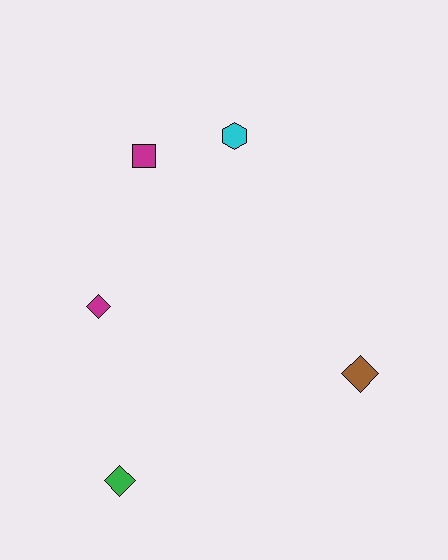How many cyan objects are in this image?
There is 1 cyan object.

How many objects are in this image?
There are 5 objects.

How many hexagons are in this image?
There is 1 hexagon.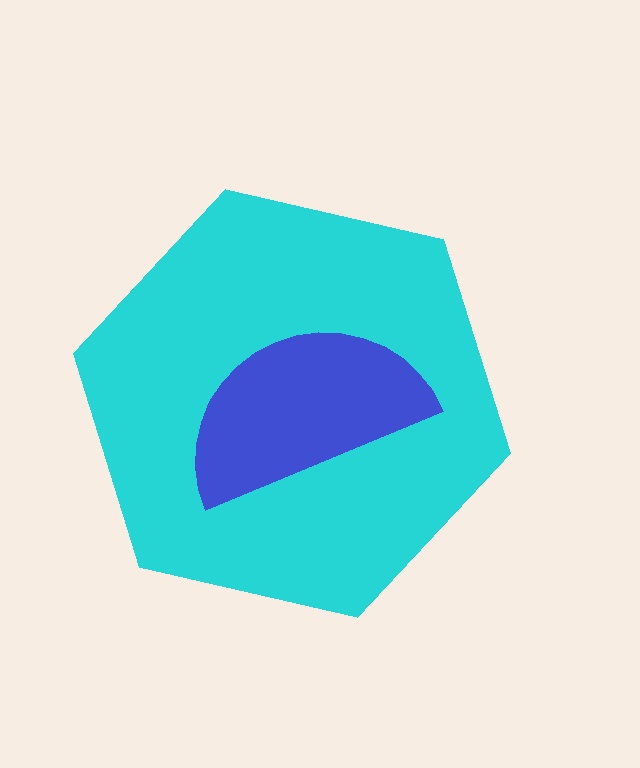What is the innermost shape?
The blue semicircle.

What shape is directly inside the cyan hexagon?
The blue semicircle.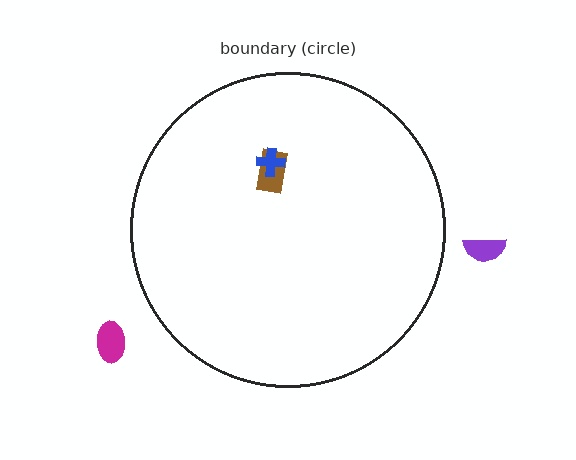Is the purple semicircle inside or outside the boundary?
Outside.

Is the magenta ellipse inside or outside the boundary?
Outside.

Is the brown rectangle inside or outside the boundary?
Inside.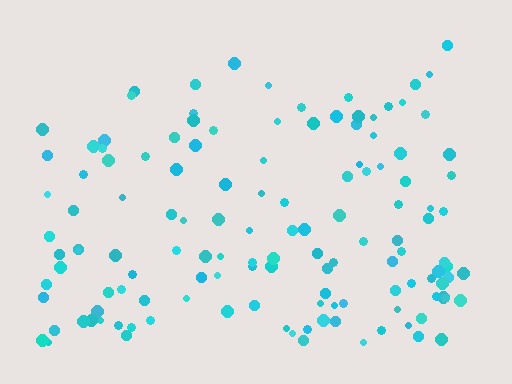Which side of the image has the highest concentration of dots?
The bottom.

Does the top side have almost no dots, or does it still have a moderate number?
Still a moderate number, just noticeably fewer than the bottom.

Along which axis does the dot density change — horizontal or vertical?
Vertical.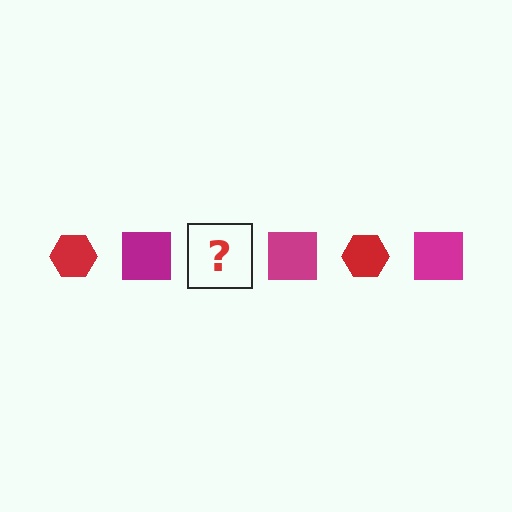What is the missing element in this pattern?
The missing element is a red hexagon.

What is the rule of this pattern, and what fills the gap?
The rule is that the pattern alternates between red hexagon and magenta square. The gap should be filled with a red hexagon.